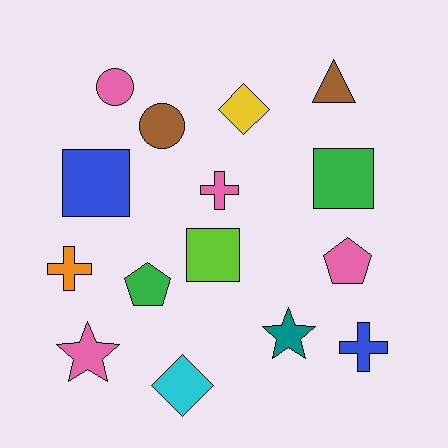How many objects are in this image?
There are 15 objects.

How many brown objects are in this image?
There are 2 brown objects.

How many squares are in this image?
There are 3 squares.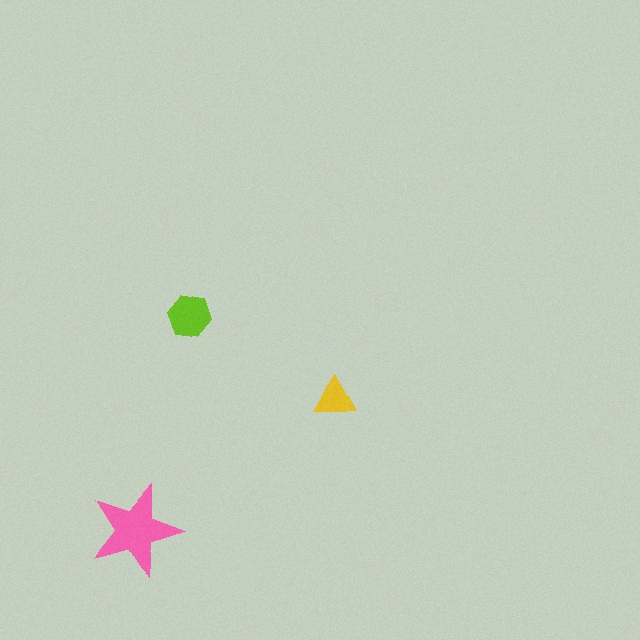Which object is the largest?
The pink star.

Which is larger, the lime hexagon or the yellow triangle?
The lime hexagon.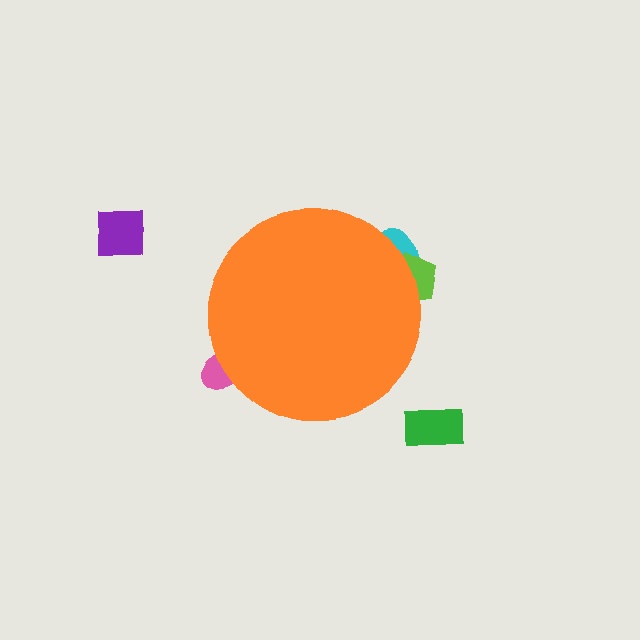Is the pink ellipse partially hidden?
Yes, the pink ellipse is partially hidden behind the orange circle.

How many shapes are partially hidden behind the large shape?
3 shapes are partially hidden.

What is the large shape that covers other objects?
An orange circle.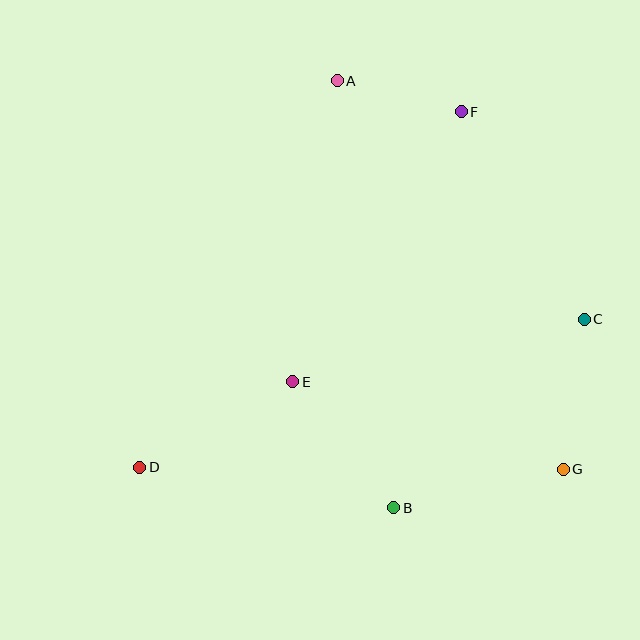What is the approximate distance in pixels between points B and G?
The distance between B and G is approximately 174 pixels.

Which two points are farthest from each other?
Points D and F are farthest from each other.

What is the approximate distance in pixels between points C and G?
The distance between C and G is approximately 151 pixels.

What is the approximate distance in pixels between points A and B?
The distance between A and B is approximately 431 pixels.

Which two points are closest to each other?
Points A and F are closest to each other.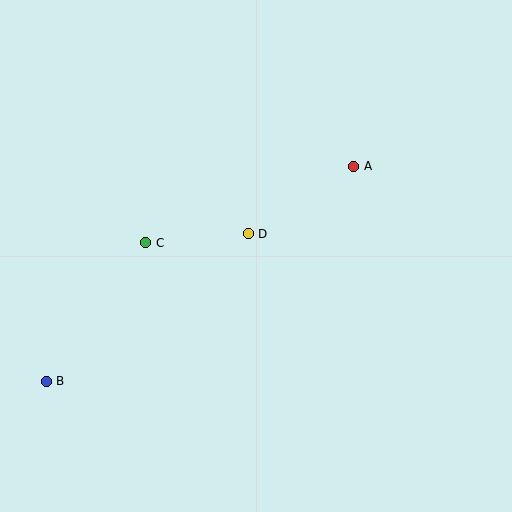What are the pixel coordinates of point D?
Point D is at (248, 234).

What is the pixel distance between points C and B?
The distance between C and B is 170 pixels.